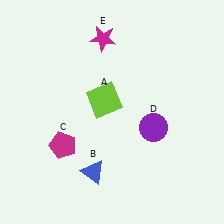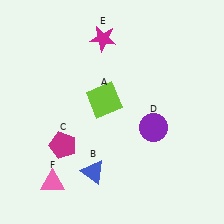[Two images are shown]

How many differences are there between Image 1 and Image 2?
There is 1 difference between the two images.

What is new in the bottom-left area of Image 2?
A pink triangle (F) was added in the bottom-left area of Image 2.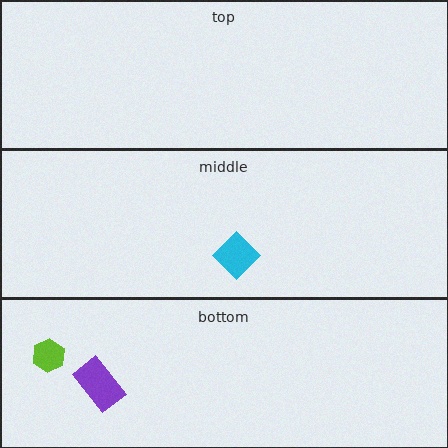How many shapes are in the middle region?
1.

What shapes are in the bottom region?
The lime hexagon, the purple rectangle.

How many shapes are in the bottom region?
2.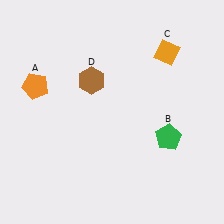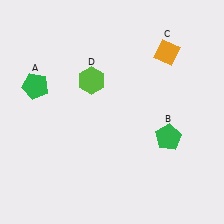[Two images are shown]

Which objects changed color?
A changed from orange to green. D changed from brown to lime.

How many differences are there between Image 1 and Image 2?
There are 2 differences between the two images.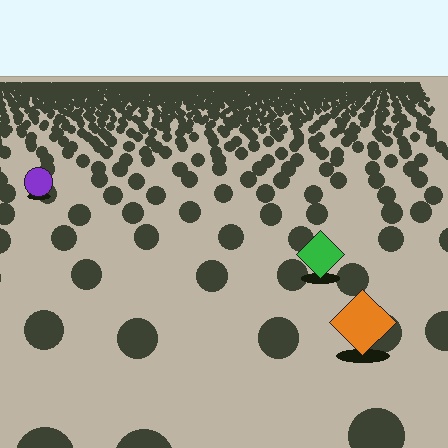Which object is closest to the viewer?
The orange diamond is closest. The texture marks near it are larger and more spread out.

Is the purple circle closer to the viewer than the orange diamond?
No. The orange diamond is closer — you can tell from the texture gradient: the ground texture is coarser near it.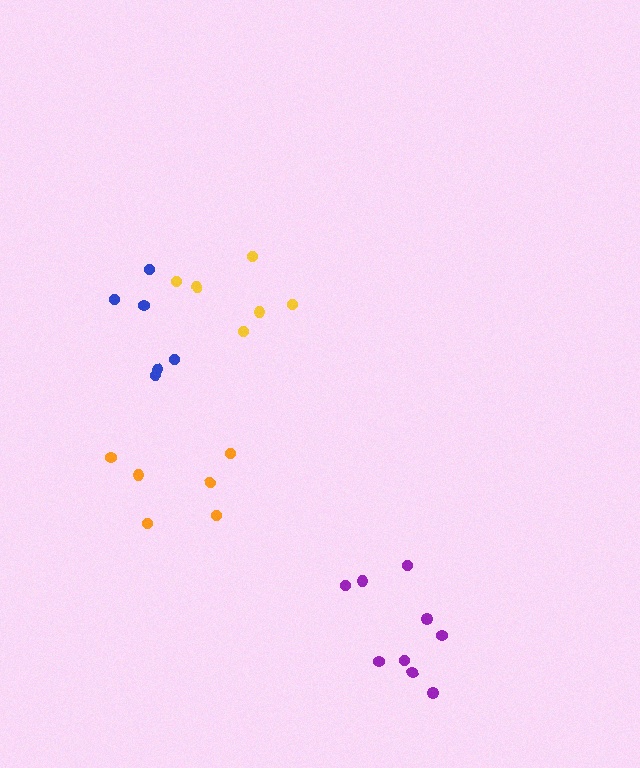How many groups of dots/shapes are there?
There are 4 groups.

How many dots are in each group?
Group 1: 6 dots, Group 2: 6 dots, Group 3: 6 dots, Group 4: 9 dots (27 total).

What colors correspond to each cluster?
The clusters are colored: yellow, blue, orange, purple.